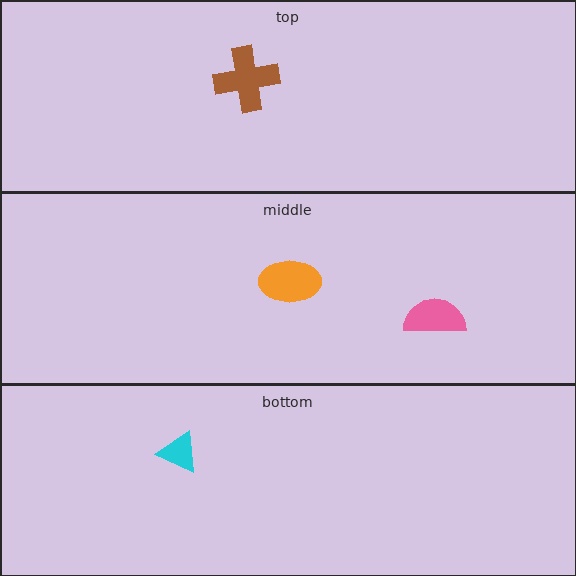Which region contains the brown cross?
The top region.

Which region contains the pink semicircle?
The middle region.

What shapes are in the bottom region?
The cyan triangle.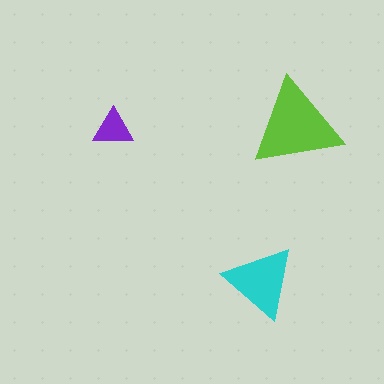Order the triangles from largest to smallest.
the lime one, the cyan one, the purple one.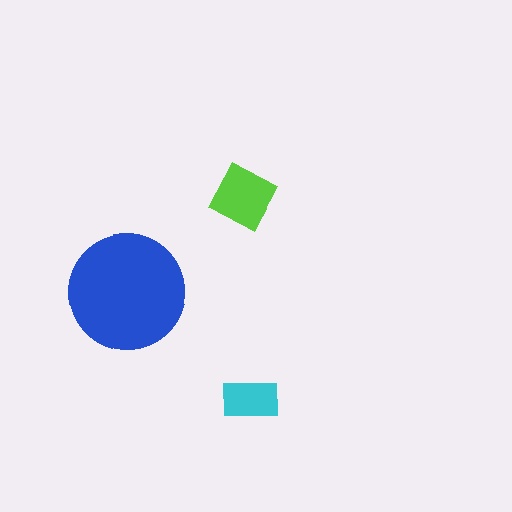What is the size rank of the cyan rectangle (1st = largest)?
3rd.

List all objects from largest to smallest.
The blue circle, the lime diamond, the cyan rectangle.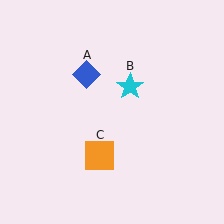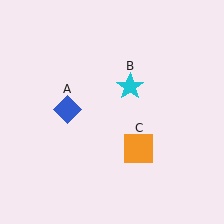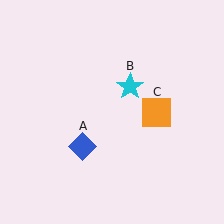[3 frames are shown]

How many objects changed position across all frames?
2 objects changed position: blue diamond (object A), orange square (object C).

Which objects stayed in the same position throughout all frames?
Cyan star (object B) remained stationary.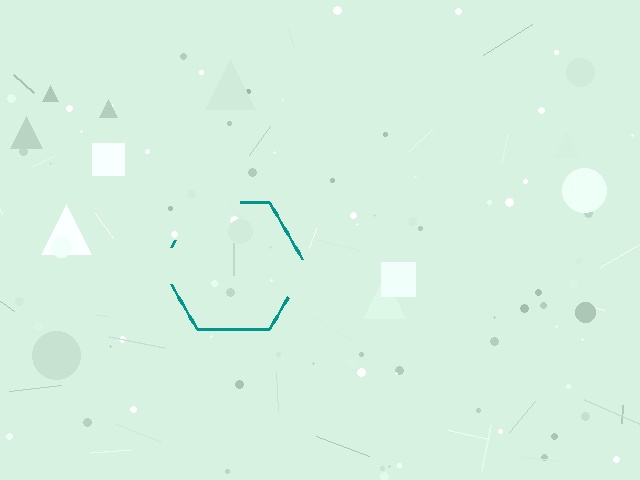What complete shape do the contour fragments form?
The contour fragments form a hexagon.